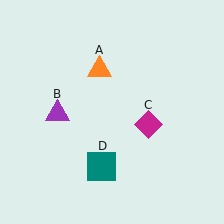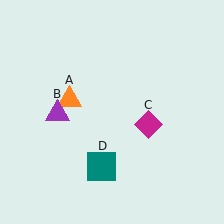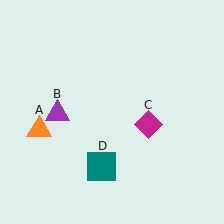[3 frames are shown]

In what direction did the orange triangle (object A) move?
The orange triangle (object A) moved down and to the left.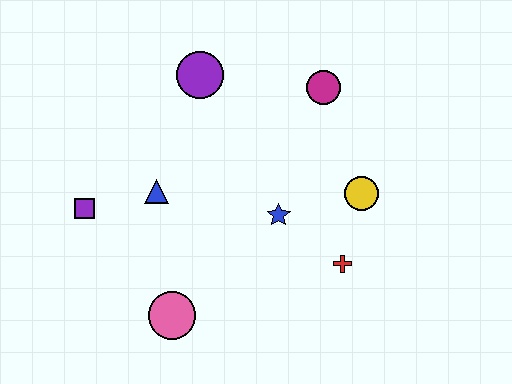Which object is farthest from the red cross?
The purple square is farthest from the red cross.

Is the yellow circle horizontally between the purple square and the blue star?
No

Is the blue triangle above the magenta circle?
No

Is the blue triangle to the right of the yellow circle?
No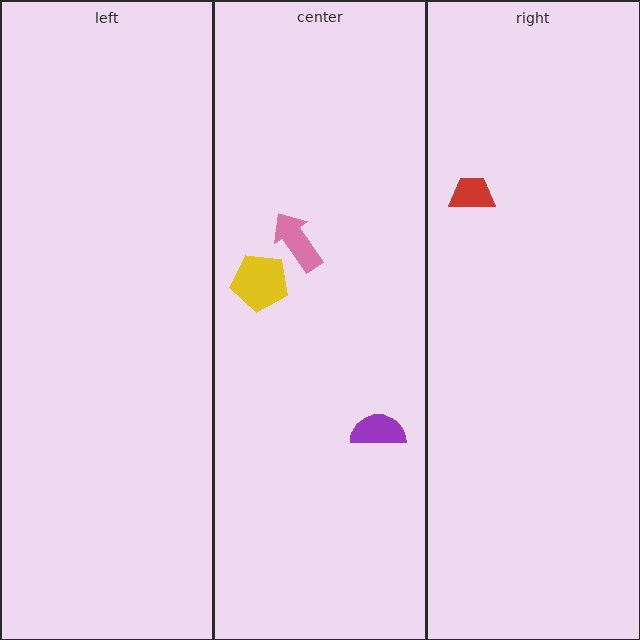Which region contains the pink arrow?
The center region.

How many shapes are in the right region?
1.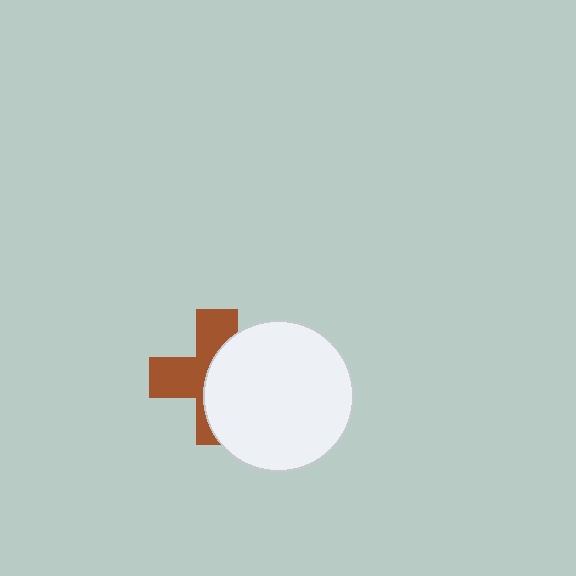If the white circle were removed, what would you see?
You would see the complete brown cross.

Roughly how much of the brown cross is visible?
About half of it is visible (roughly 48%).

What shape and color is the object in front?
The object in front is a white circle.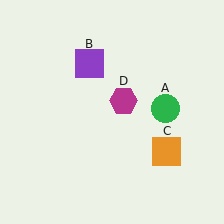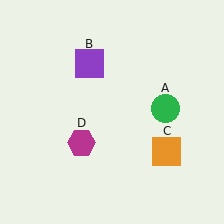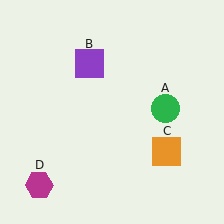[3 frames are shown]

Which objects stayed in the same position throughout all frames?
Green circle (object A) and purple square (object B) and orange square (object C) remained stationary.